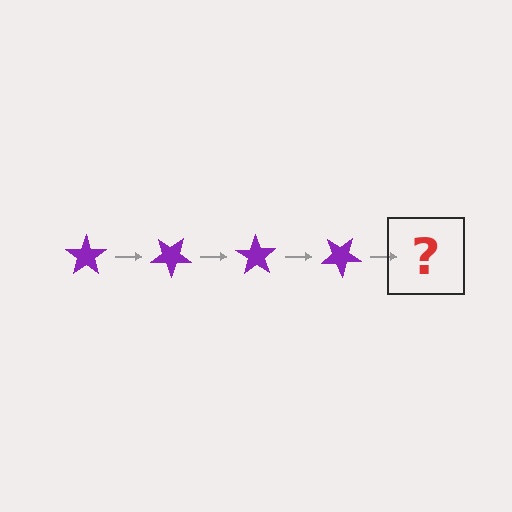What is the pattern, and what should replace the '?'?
The pattern is that the star rotates 35 degrees each step. The '?' should be a purple star rotated 140 degrees.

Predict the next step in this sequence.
The next step is a purple star rotated 140 degrees.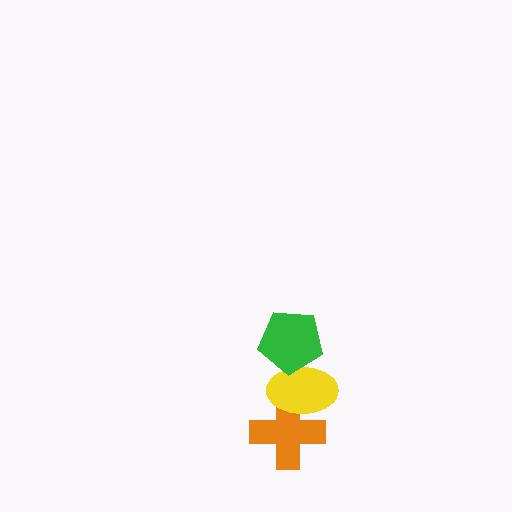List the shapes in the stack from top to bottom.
From top to bottom: the green pentagon, the yellow ellipse, the orange cross.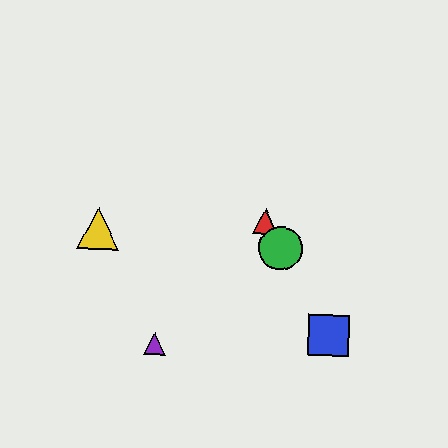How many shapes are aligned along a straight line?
3 shapes (the red triangle, the blue square, the green circle) are aligned along a straight line.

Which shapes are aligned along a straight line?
The red triangle, the blue square, the green circle are aligned along a straight line.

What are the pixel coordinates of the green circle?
The green circle is at (280, 248).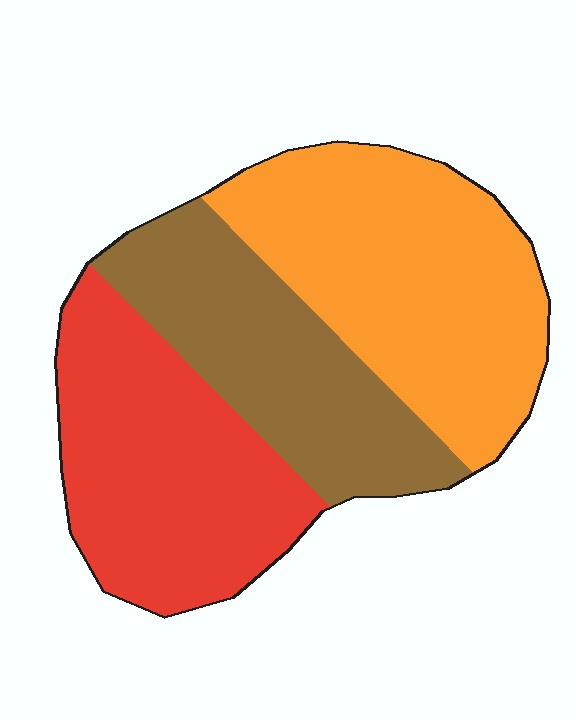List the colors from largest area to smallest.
From largest to smallest: orange, red, brown.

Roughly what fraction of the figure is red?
Red covers around 35% of the figure.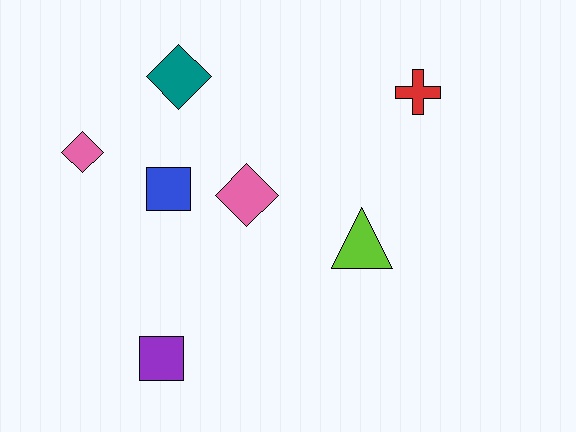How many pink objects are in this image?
There are 2 pink objects.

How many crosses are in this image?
There is 1 cross.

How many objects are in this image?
There are 7 objects.